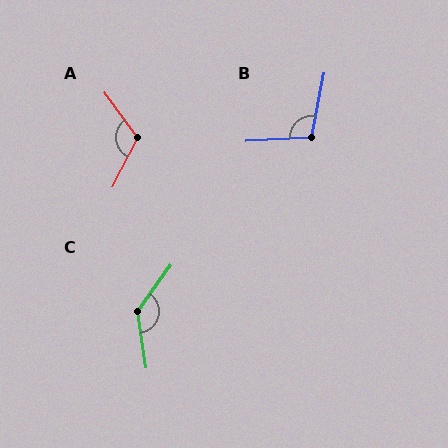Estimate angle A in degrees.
Approximately 116 degrees.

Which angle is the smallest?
B, at approximately 104 degrees.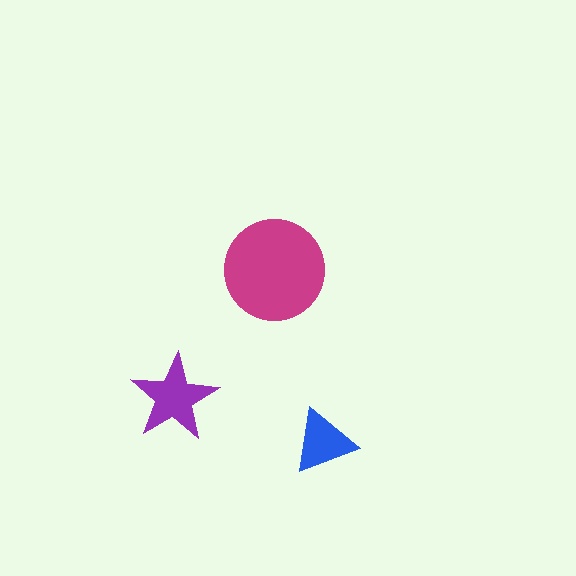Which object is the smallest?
The blue triangle.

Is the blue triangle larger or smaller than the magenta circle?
Smaller.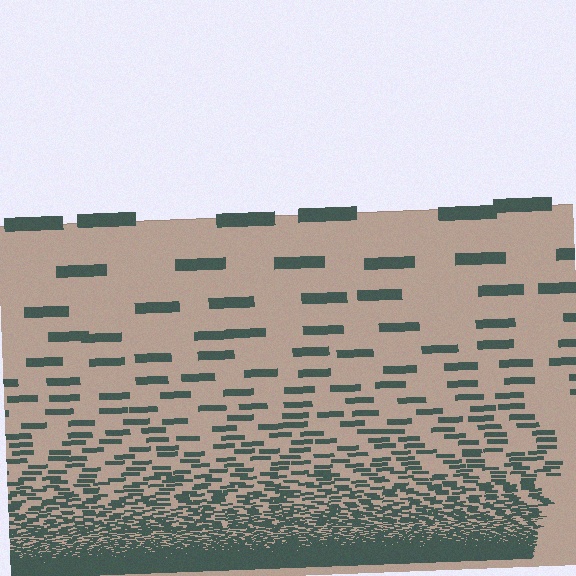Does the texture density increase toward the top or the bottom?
Density increases toward the bottom.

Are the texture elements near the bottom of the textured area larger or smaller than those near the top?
Smaller. The gradient is inverted — elements near the bottom are smaller and denser.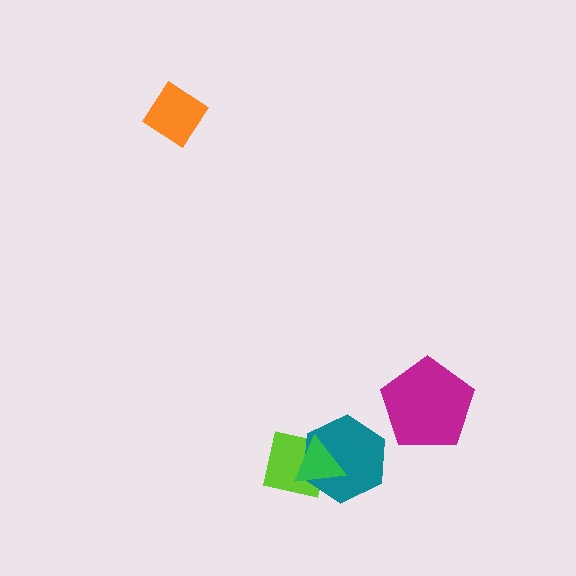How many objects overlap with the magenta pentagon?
0 objects overlap with the magenta pentagon.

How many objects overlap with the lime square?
2 objects overlap with the lime square.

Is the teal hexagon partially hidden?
Yes, it is partially covered by another shape.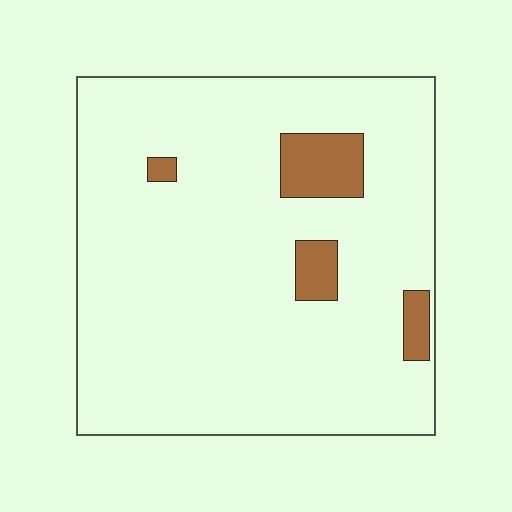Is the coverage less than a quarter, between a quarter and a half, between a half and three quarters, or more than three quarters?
Less than a quarter.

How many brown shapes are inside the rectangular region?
4.